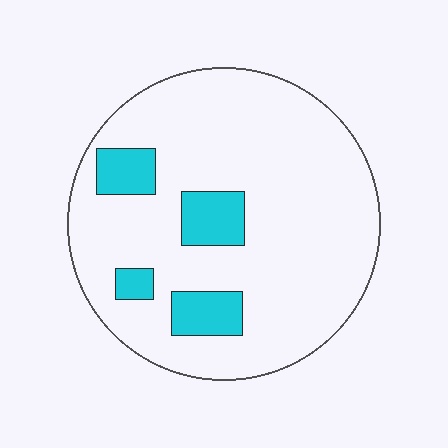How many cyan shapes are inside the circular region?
4.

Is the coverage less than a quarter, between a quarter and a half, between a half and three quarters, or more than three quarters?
Less than a quarter.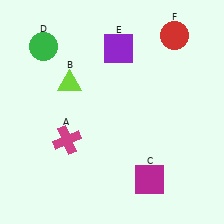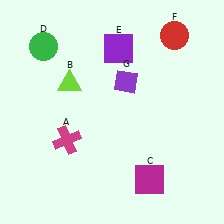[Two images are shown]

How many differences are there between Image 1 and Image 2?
There is 1 difference between the two images.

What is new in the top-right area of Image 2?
A purple diamond (G) was added in the top-right area of Image 2.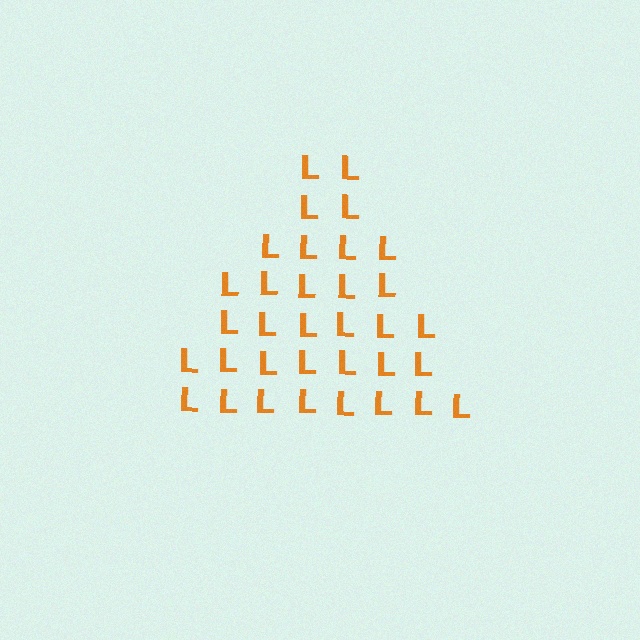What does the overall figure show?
The overall figure shows a triangle.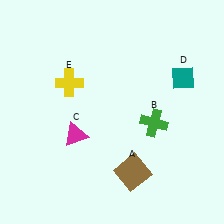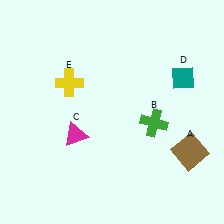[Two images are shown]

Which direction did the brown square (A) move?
The brown square (A) moved right.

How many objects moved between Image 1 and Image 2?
1 object moved between the two images.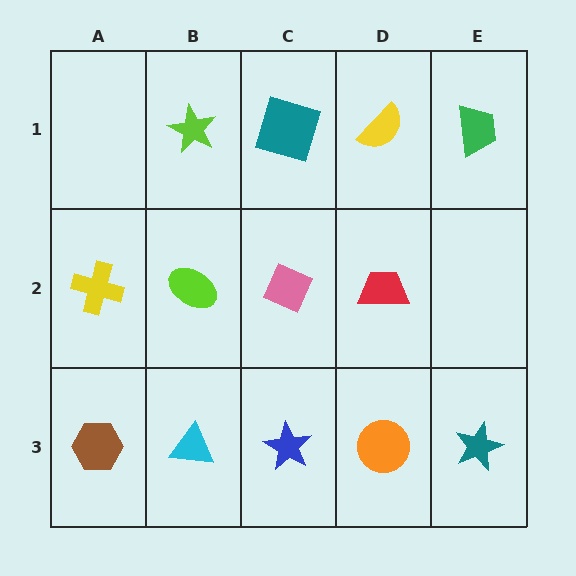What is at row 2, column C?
A pink diamond.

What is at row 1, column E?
A green trapezoid.